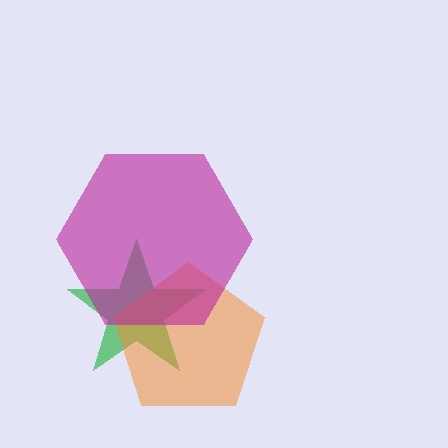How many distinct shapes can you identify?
There are 3 distinct shapes: a green star, an orange pentagon, a magenta hexagon.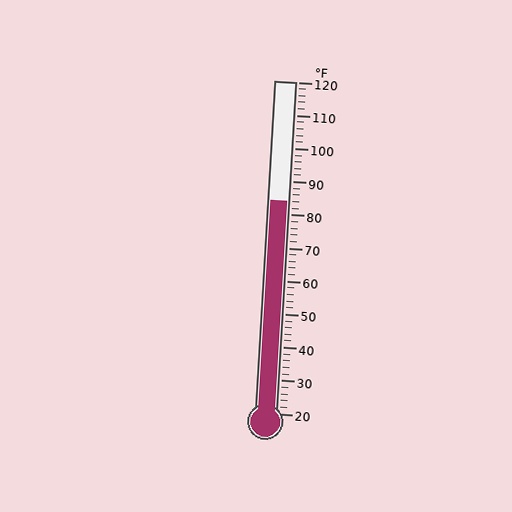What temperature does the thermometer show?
The thermometer shows approximately 84°F.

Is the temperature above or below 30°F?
The temperature is above 30°F.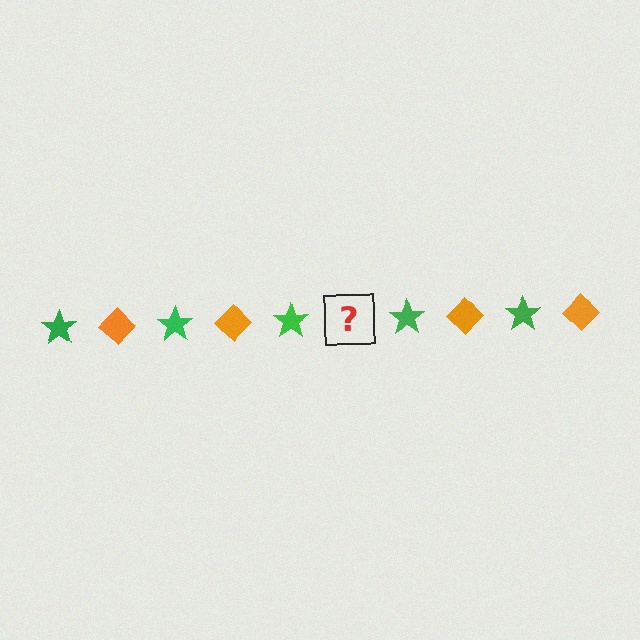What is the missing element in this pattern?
The missing element is an orange diamond.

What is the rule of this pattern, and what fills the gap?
The rule is that the pattern alternates between green star and orange diamond. The gap should be filled with an orange diamond.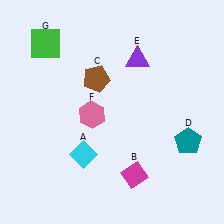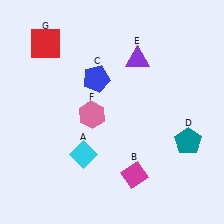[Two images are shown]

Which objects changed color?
C changed from brown to blue. G changed from green to red.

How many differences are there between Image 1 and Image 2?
There are 2 differences between the two images.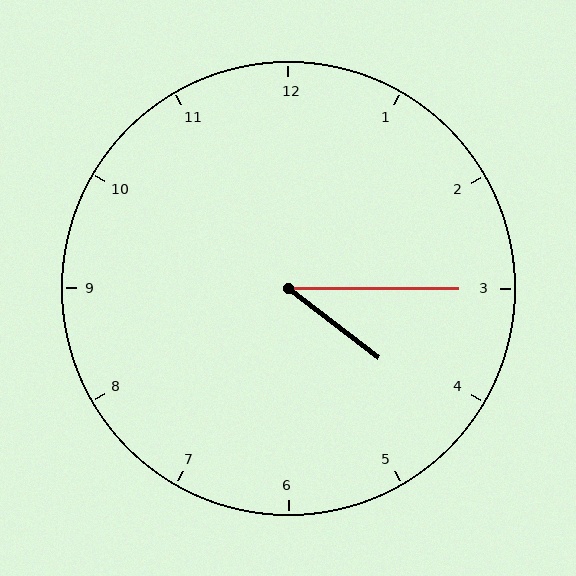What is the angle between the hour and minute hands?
Approximately 38 degrees.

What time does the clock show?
4:15.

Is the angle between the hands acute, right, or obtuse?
It is acute.